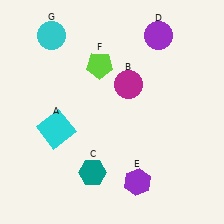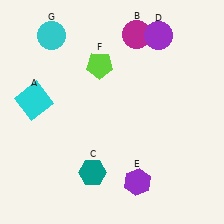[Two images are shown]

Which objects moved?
The objects that moved are: the cyan square (A), the magenta circle (B).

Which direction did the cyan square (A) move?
The cyan square (A) moved up.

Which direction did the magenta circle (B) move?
The magenta circle (B) moved up.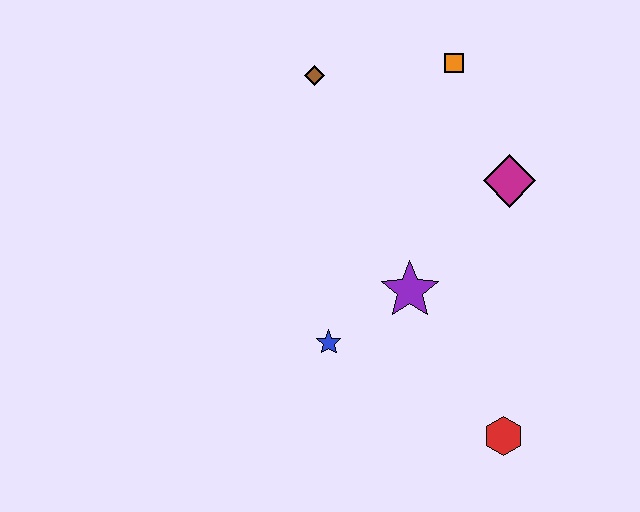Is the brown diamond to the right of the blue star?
No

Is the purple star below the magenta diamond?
Yes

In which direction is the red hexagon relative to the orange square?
The red hexagon is below the orange square.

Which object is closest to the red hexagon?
The purple star is closest to the red hexagon.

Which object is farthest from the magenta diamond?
The red hexagon is farthest from the magenta diamond.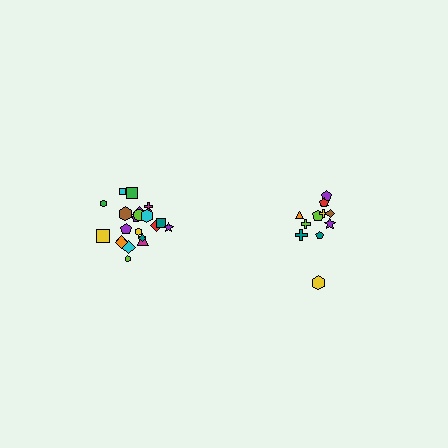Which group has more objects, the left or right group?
The left group.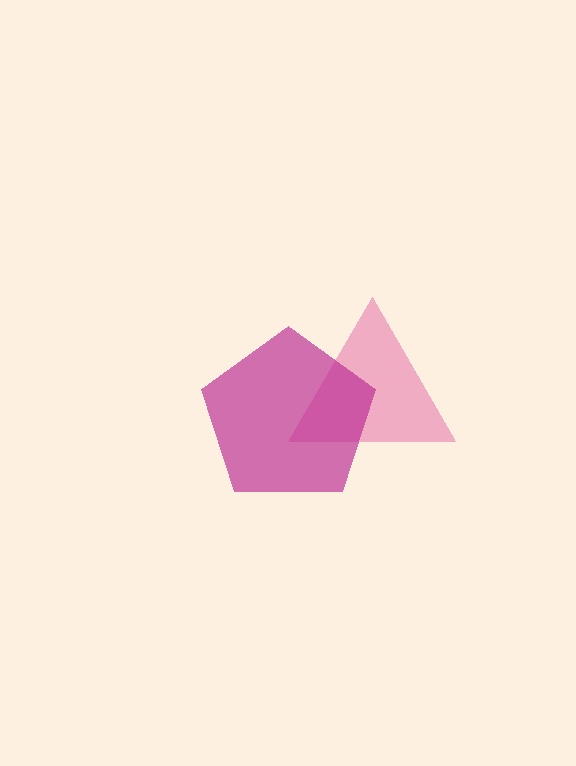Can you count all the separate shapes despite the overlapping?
Yes, there are 2 separate shapes.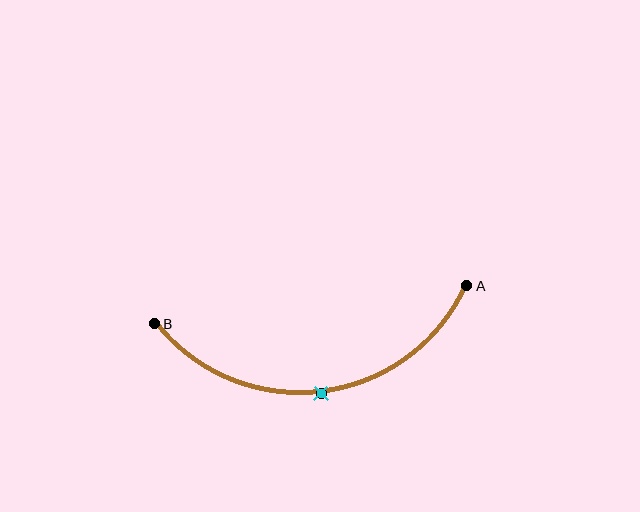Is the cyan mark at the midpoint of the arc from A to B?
Yes. The cyan mark lies on the arc at equal arc-length from both A and B — it is the arc midpoint.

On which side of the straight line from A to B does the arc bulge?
The arc bulges below the straight line connecting A and B.